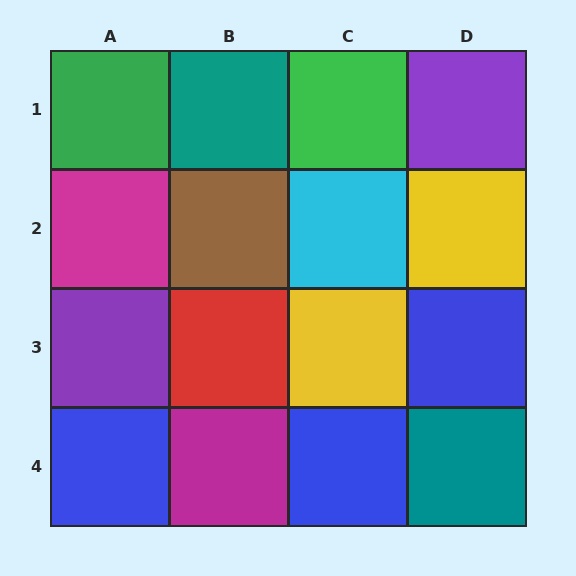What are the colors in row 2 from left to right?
Magenta, brown, cyan, yellow.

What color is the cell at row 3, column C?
Yellow.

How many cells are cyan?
1 cell is cyan.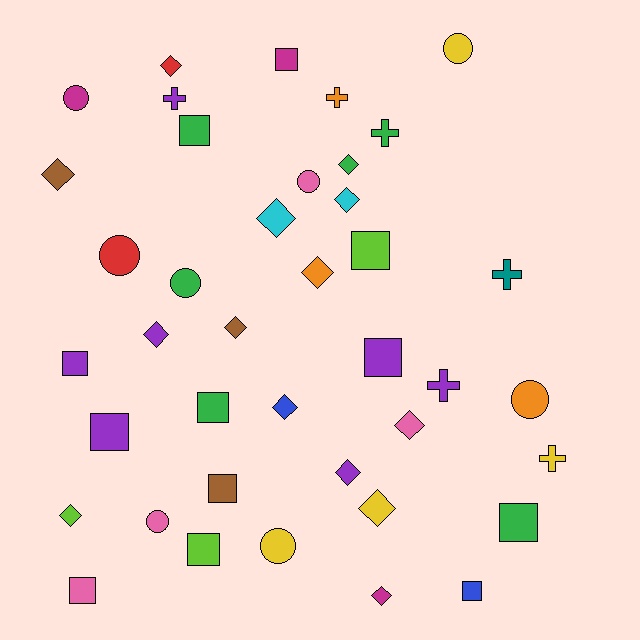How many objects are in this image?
There are 40 objects.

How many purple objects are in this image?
There are 7 purple objects.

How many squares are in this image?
There are 12 squares.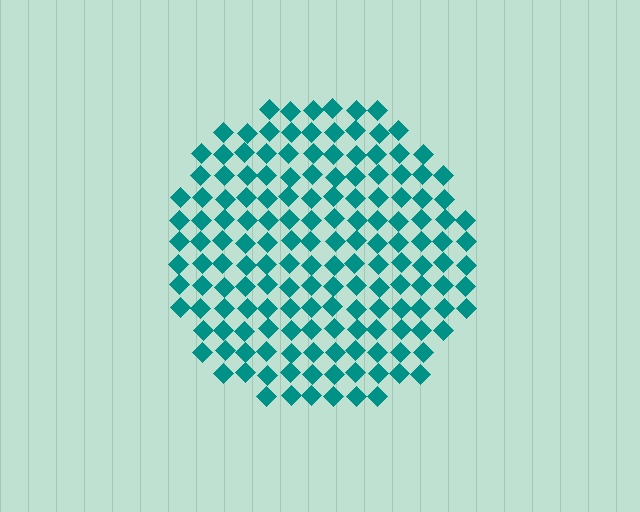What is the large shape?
The large shape is a circle.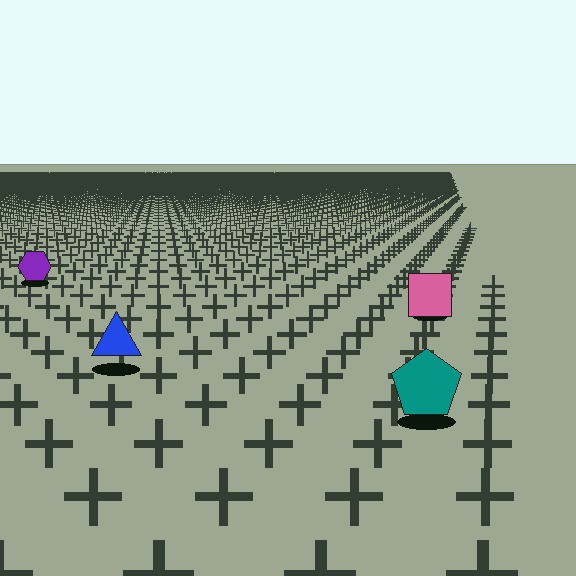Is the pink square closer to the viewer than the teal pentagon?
No. The teal pentagon is closer — you can tell from the texture gradient: the ground texture is coarser near it.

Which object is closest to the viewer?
The teal pentagon is closest. The texture marks near it are larger and more spread out.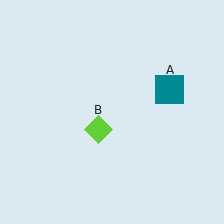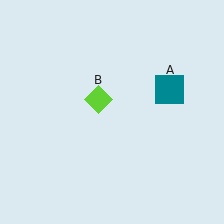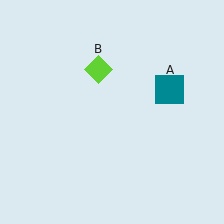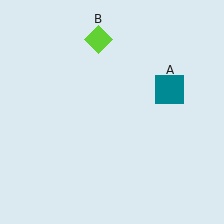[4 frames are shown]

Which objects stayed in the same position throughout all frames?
Teal square (object A) remained stationary.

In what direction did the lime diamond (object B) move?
The lime diamond (object B) moved up.